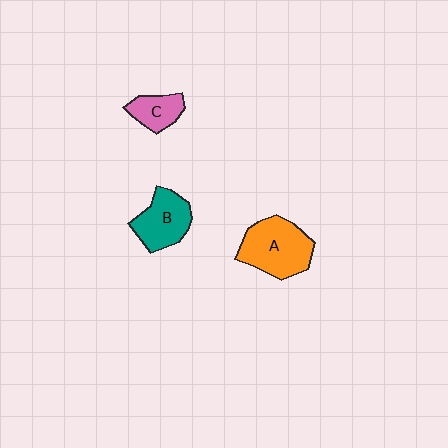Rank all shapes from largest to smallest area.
From largest to smallest: A (orange), B (teal), C (pink).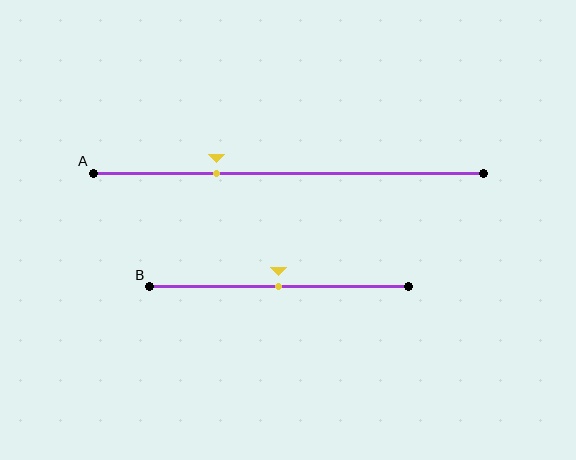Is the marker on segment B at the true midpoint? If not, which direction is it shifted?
Yes, the marker on segment B is at the true midpoint.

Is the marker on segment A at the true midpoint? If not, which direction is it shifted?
No, the marker on segment A is shifted to the left by about 18% of the segment length.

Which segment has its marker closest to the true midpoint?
Segment B has its marker closest to the true midpoint.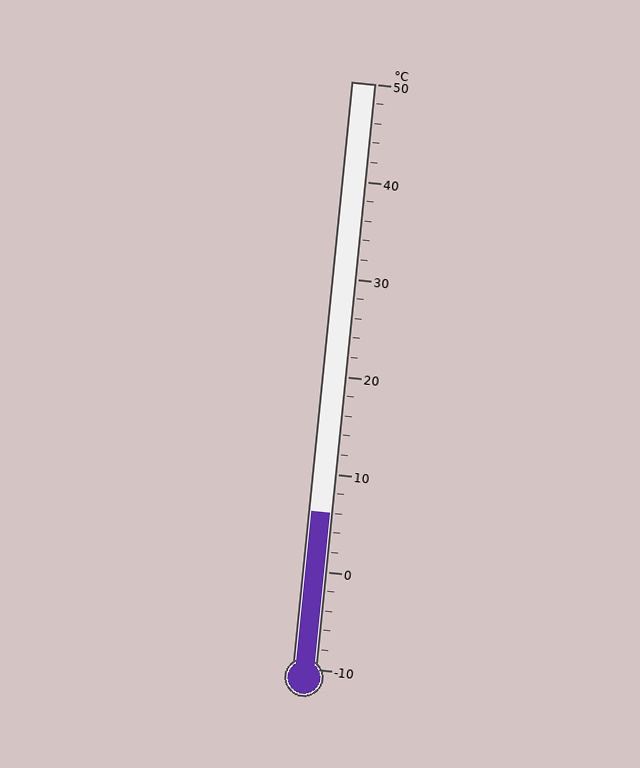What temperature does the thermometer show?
The thermometer shows approximately 6°C.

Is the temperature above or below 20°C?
The temperature is below 20°C.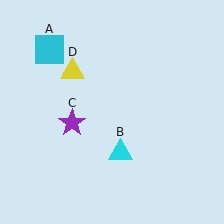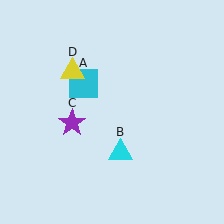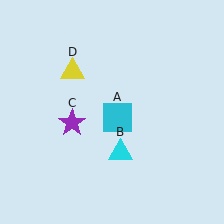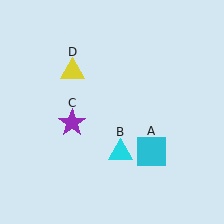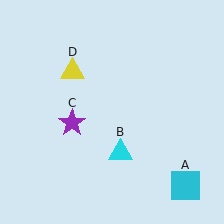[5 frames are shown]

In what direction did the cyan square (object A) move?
The cyan square (object A) moved down and to the right.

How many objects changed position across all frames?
1 object changed position: cyan square (object A).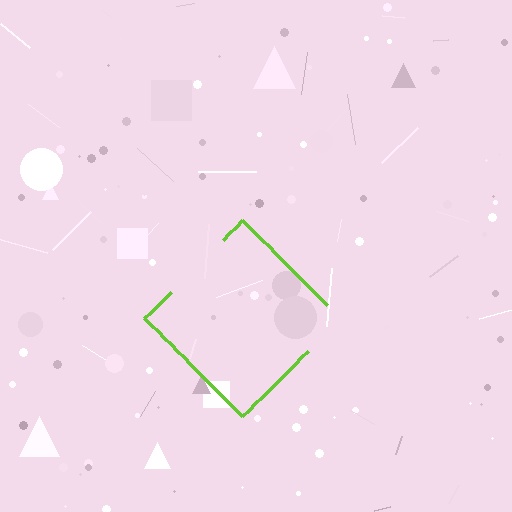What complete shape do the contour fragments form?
The contour fragments form a diamond.